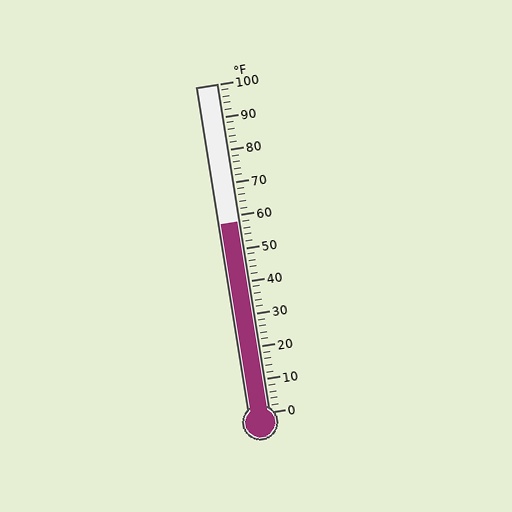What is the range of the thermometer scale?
The thermometer scale ranges from 0°F to 100°F.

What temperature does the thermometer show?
The thermometer shows approximately 58°F.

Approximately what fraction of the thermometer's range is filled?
The thermometer is filled to approximately 60% of its range.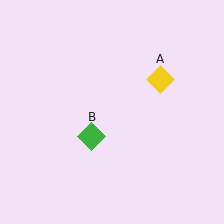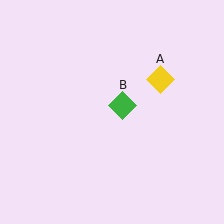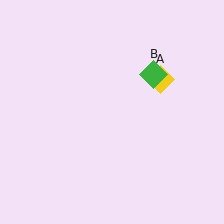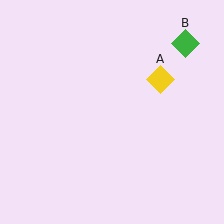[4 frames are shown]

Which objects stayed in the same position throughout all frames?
Yellow diamond (object A) remained stationary.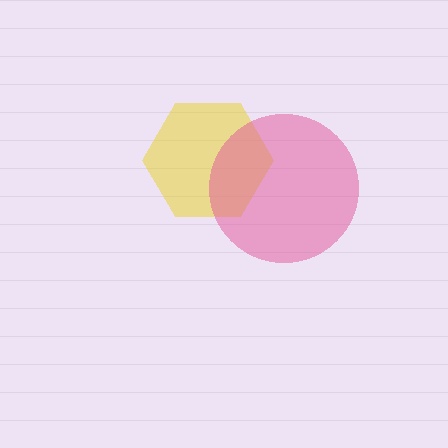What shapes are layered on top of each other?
The layered shapes are: a yellow hexagon, a pink circle.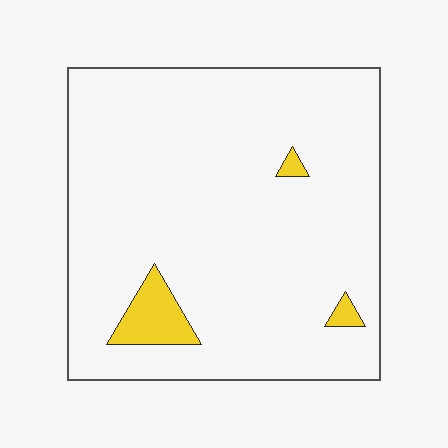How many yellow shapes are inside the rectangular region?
3.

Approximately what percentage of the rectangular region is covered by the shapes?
Approximately 5%.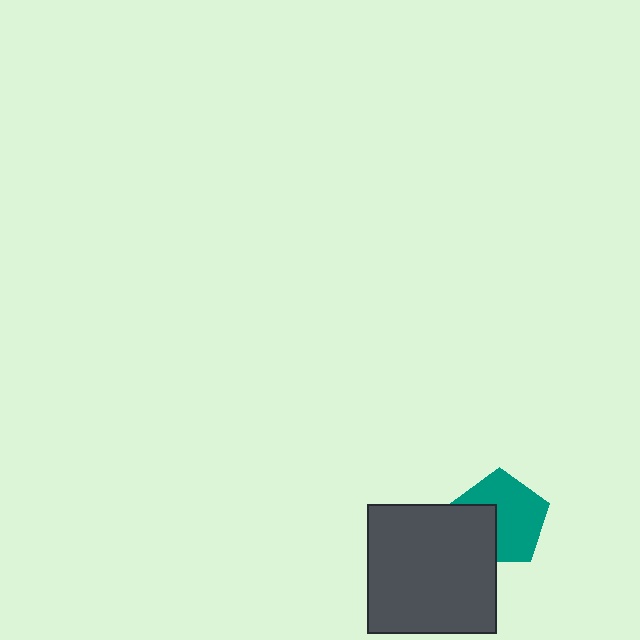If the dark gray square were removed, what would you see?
You would see the complete teal pentagon.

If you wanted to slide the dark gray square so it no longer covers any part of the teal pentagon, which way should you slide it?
Slide it toward the lower-left — that is the most direct way to separate the two shapes.